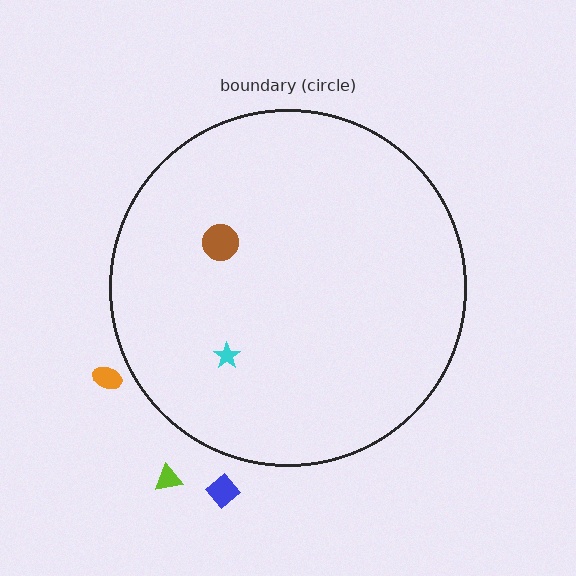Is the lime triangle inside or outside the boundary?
Outside.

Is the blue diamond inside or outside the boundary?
Outside.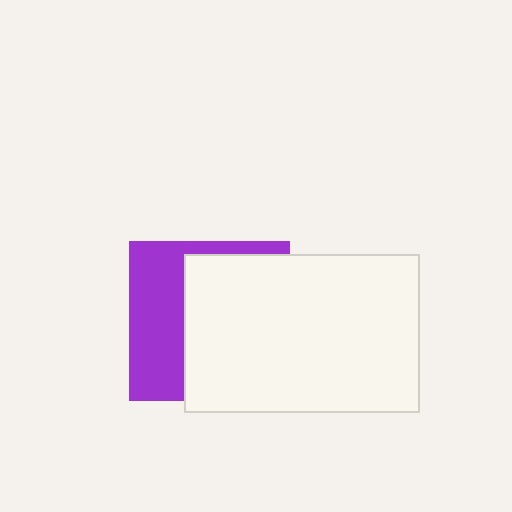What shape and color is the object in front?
The object in front is a white rectangle.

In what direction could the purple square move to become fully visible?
The purple square could move left. That would shift it out from behind the white rectangle entirely.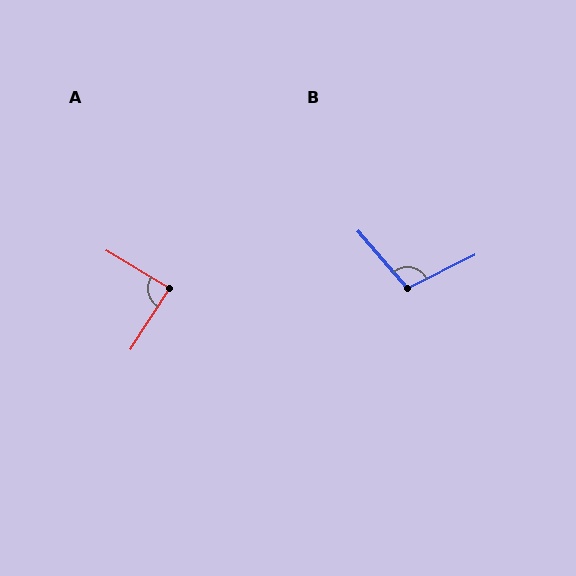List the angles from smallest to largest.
A (89°), B (104°).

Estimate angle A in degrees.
Approximately 89 degrees.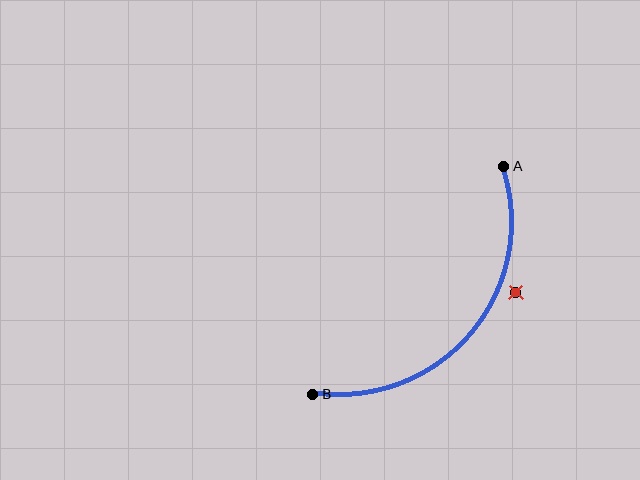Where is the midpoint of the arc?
The arc midpoint is the point on the curve farthest from the straight line joining A and B. It sits below and to the right of that line.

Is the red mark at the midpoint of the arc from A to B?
No — the red mark does not lie on the arc at all. It sits slightly outside the curve.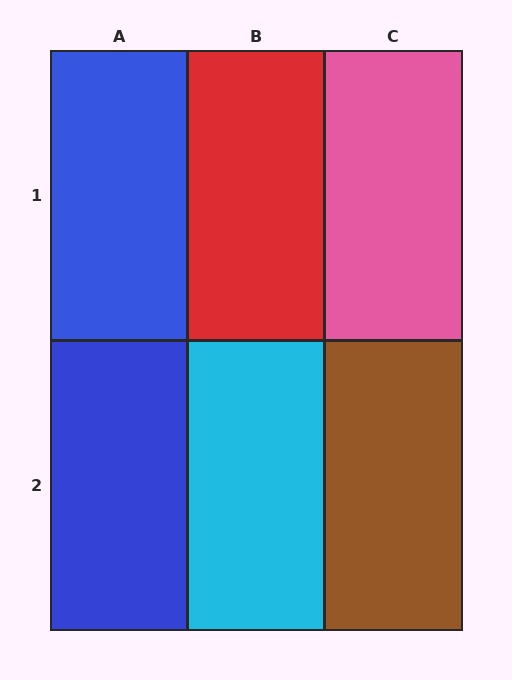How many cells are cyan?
1 cell is cyan.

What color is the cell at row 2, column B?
Cyan.